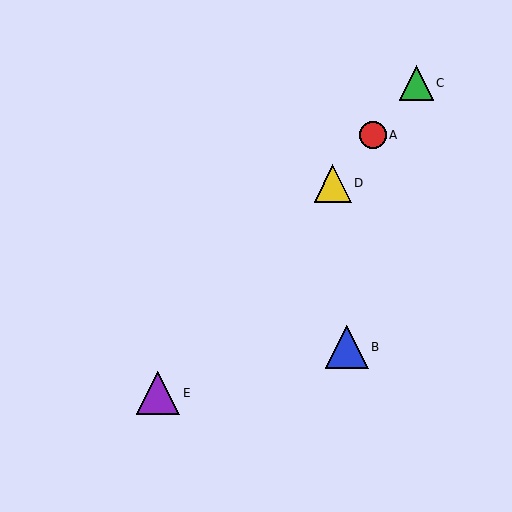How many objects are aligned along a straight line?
4 objects (A, C, D, E) are aligned along a straight line.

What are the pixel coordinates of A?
Object A is at (373, 135).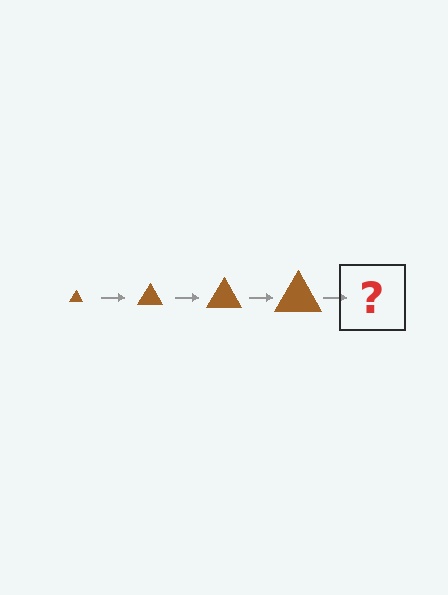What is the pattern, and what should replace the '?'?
The pattern is that the triangle gets progressively larger each step. The '?' should be a brown triangle, larger than the previous one.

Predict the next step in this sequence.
The next step is a brown triangle, larger than the previous one.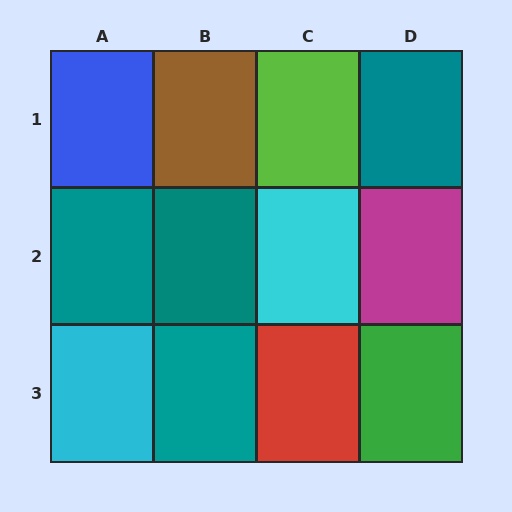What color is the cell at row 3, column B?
Teal.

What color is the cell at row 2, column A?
Teal.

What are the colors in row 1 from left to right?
Blue, brown, lime, teal.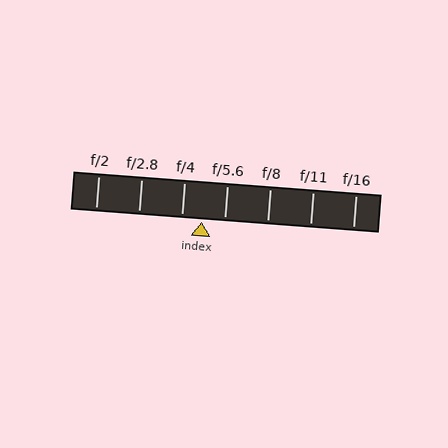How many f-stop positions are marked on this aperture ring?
There are 7 f-stop positions marked.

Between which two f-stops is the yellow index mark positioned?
The index mark is between f/4 and f/5.6.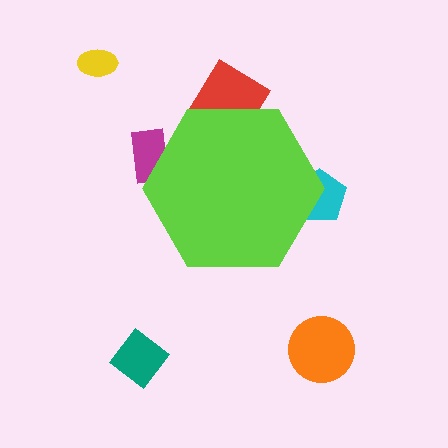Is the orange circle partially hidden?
No, the orange circle is fully visible.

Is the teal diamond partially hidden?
No, the teal diamond is fully visible.